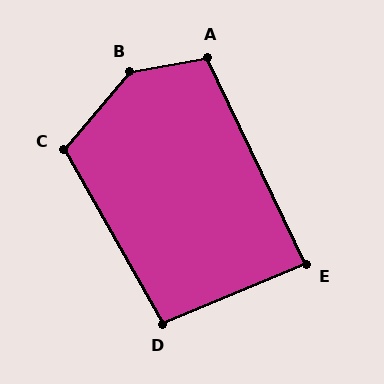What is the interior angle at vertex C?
Approximately 110 degrees (obtuse).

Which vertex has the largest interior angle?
B, at approximately 141 degrees.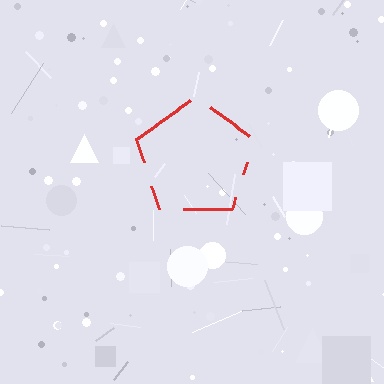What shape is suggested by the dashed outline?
The dashed outline suggests a pentagon.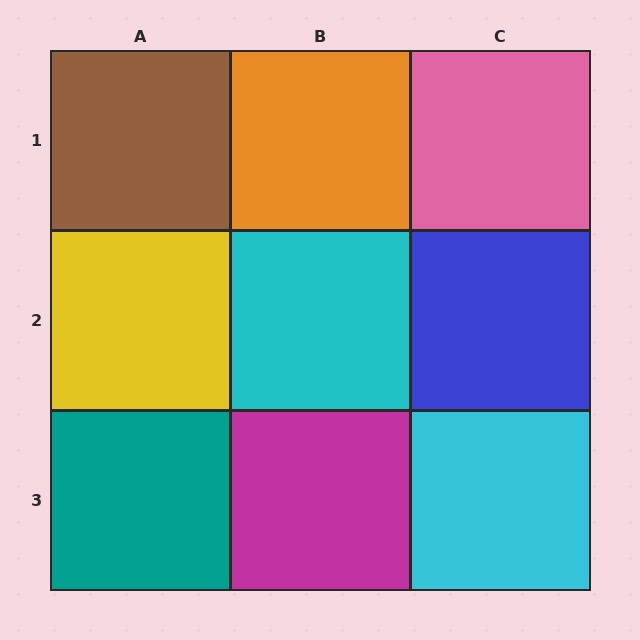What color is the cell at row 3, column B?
Magenta.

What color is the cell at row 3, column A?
Teal.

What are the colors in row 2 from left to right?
Yellow, cyan, blue.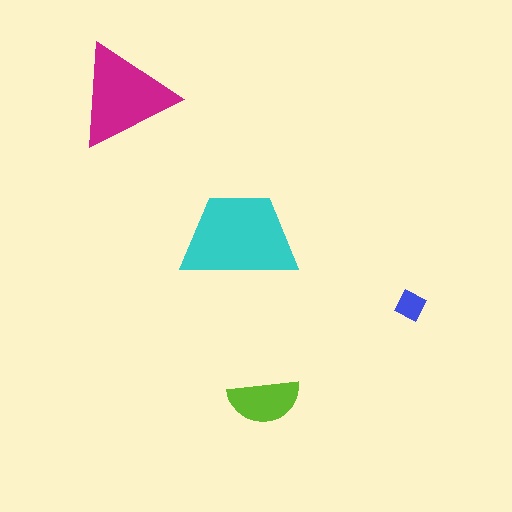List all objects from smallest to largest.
The blue diamond, the lime semicircle, the magenta triangle, the cyan trapezoid.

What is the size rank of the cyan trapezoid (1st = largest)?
1st.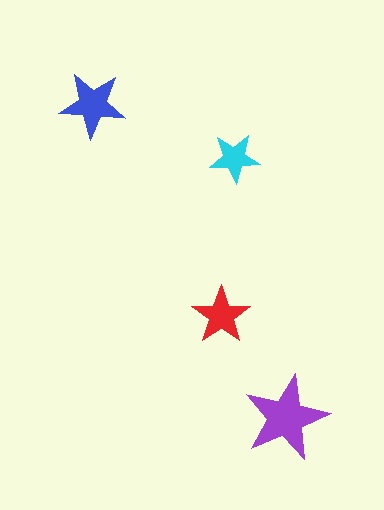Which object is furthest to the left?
The blue star is leftmost.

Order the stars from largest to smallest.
the purple one, the blue one, the red one, the cyan one.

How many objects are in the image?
There are 4 objects in the image.